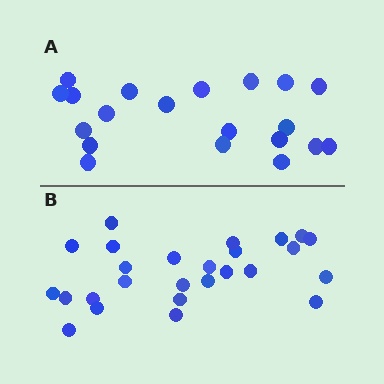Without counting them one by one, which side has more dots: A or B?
Region B (the bottom region) has more dots.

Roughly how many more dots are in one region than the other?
Region B has about 6 more dots than region A.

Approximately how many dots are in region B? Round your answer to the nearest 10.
About 30 dots. (The exact count is 26, which rounds to 30.)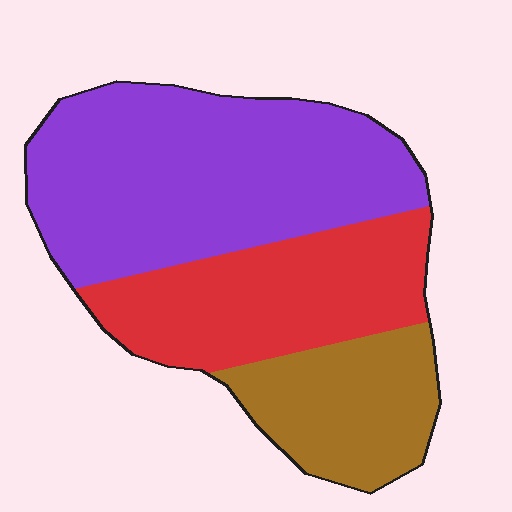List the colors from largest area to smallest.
From largest to smallest: purple, red, brown.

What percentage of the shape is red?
Red covers 30% of the shape.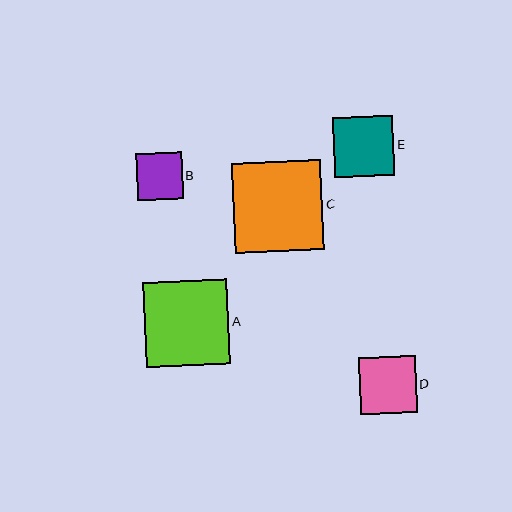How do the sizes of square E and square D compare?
Square E and square D are approximately the same size.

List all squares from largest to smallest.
From largest to smallest: C, A, E, D, B.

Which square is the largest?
Square C is the largest with a size of approximately 90 pixels.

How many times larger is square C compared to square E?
Square C is approximately 1.5 times the size of square E.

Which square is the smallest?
Square B is the smallest with a size of approximately 46 pixels.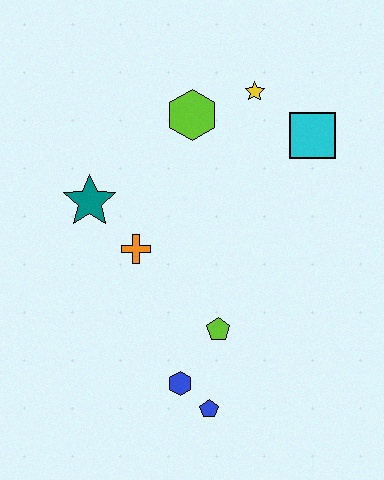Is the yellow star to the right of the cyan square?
No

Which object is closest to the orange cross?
The teal star is closest to the orange cross.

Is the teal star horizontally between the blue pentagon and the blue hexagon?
No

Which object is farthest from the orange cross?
The cyan square is farthest from the orange cross.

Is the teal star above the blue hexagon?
Yes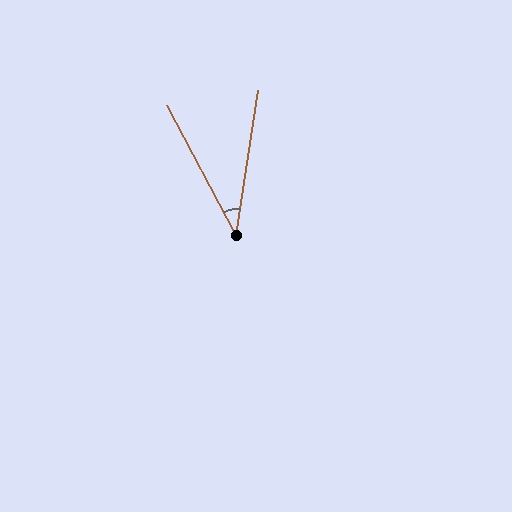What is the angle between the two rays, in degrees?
Approximately 37 degrees.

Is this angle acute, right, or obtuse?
It is acute.